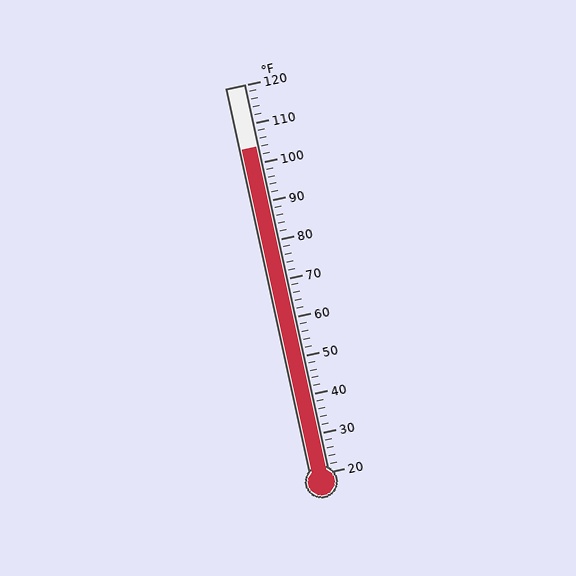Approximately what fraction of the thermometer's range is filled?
The thermometer is filled to approximately 85% of its range.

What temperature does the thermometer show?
The thermometer shows approximately 104°F.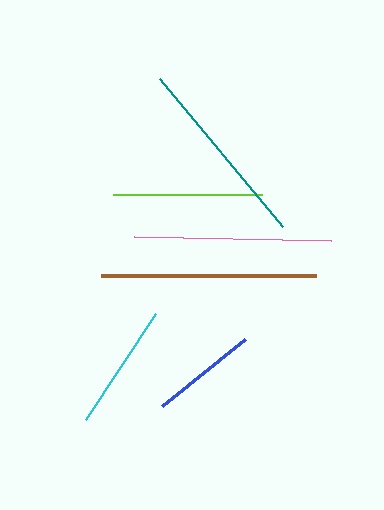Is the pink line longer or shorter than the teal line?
The pink line is longer than the teal line.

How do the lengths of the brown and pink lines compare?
The brown and pink lines are approximately the same length.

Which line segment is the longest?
The brown line is the longest at approximately 215 pixels.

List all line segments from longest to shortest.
From longest to shortest: brown, pink, teal, lime, cyan, blue.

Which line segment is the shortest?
The blue line is the shortest at approximately 107 pixels.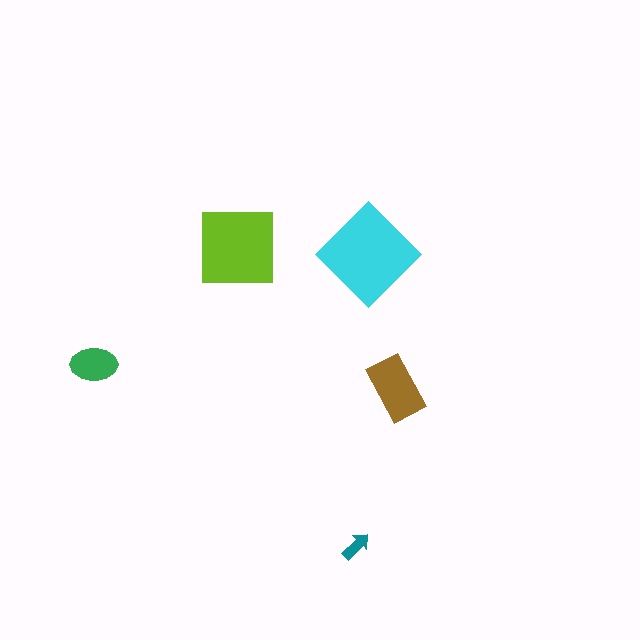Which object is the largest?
The cyan diamond.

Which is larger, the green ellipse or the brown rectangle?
The brown rectangle.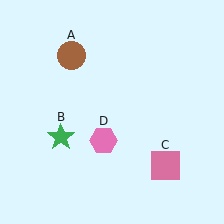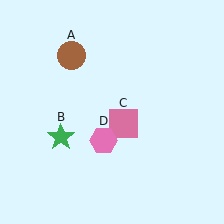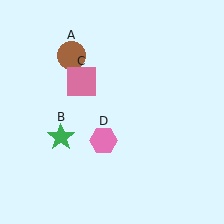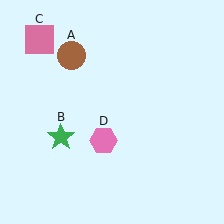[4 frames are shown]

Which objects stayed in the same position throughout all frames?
Brown circle (object A) and green star (object B) and pink hexagon (object D) remained stationary.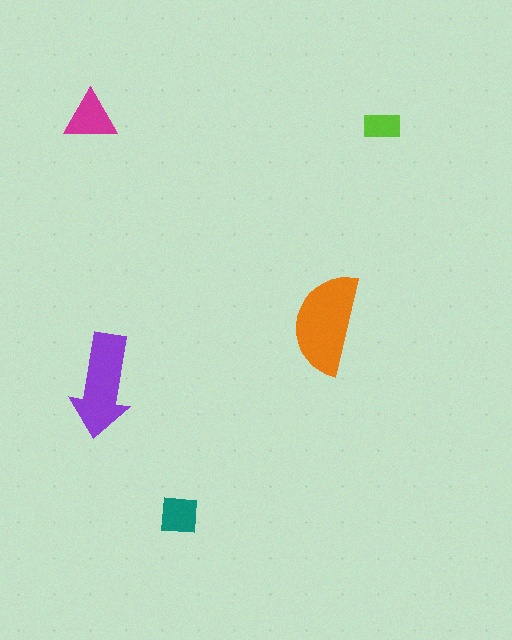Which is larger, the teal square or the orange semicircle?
The orange semicircle.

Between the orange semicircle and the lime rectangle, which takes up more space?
The orange semicircle.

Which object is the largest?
The orange semicircle.